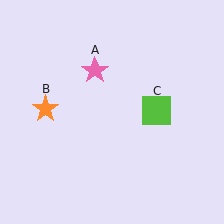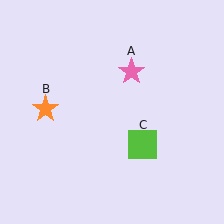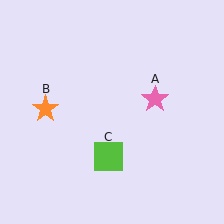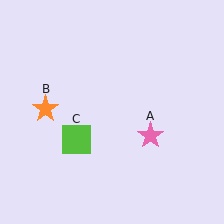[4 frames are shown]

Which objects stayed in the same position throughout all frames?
Orange star (object B) remained stationary.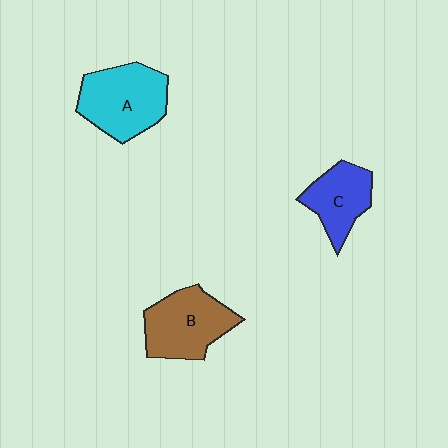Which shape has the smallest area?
Shape C (blue).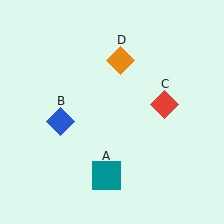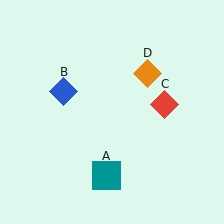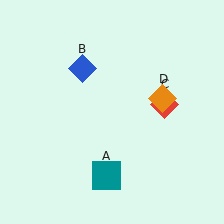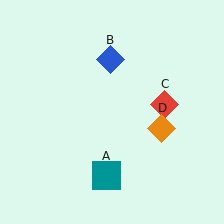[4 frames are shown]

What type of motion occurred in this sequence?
The blue diamond (object B), orange diamond (object D) rotated clockwise around the center of the scene.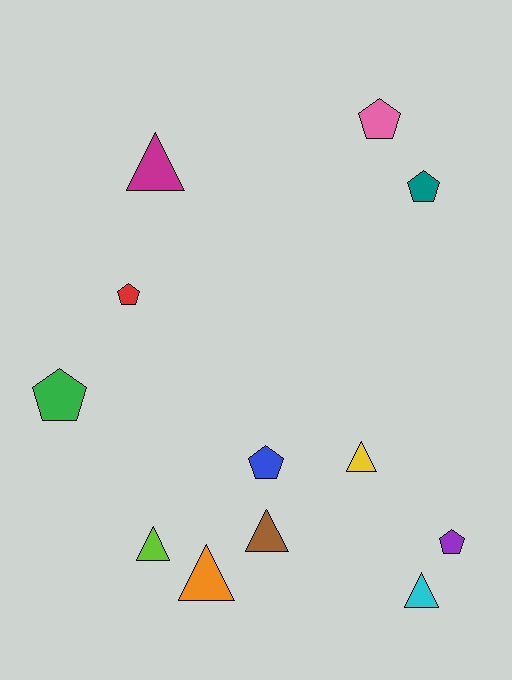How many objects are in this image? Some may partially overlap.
There are 12 objects.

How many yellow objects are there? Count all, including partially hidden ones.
There is 1 yellow object.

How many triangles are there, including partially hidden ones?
There are 6 triangles.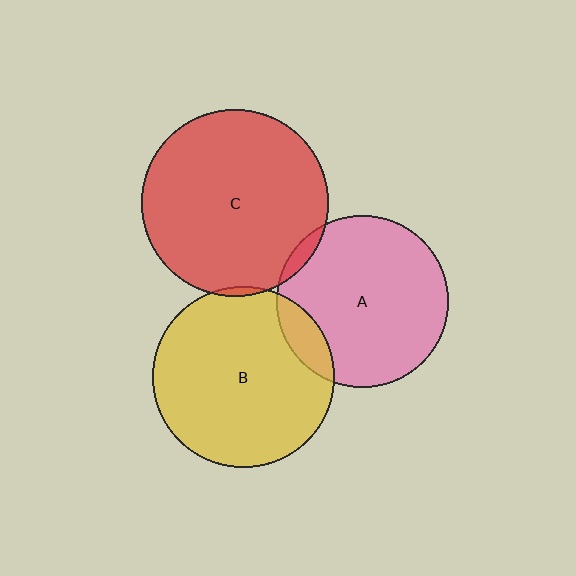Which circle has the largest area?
Circle C (red).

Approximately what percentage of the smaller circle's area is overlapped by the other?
Approximately 5%.